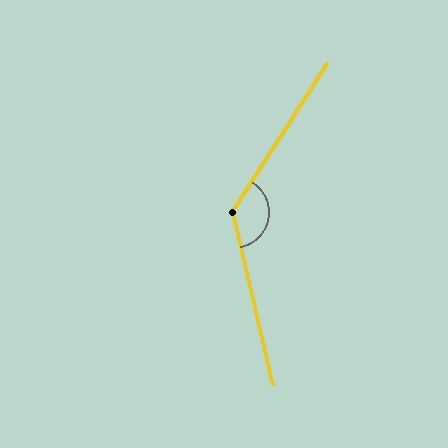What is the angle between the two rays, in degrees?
Approximately 135 degrees.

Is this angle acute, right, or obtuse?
It is obtuse.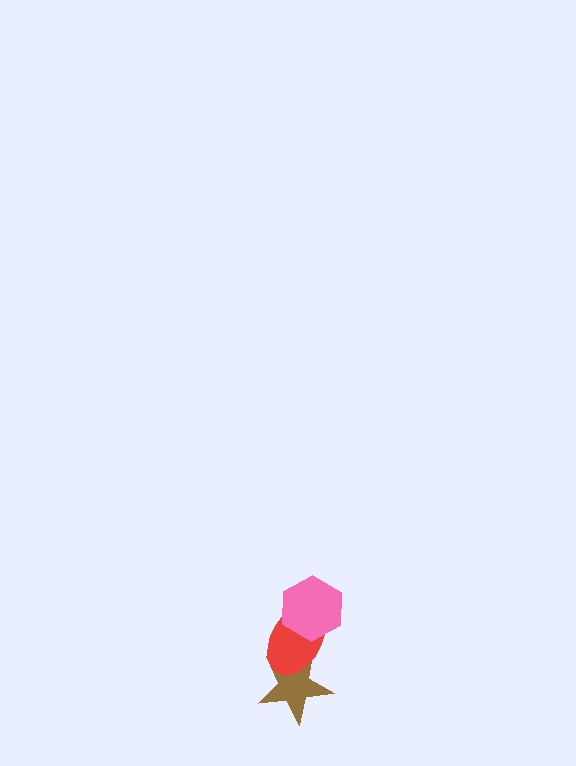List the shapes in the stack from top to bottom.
From top to bottom: the pink hexagon, the red ellipse, the brown star.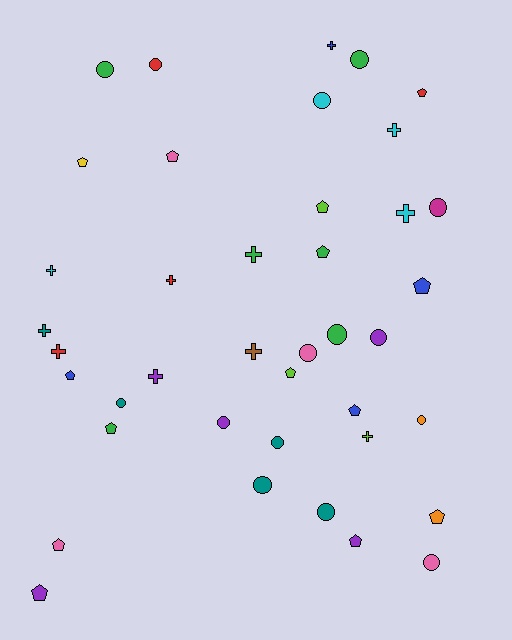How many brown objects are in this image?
There is 1 brown object.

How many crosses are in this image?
There are 11 crosses.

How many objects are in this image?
There are 40 objects.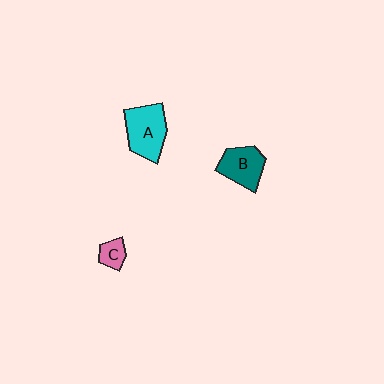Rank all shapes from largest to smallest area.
From largest to smallest: A (cyan), B (teal), C (pink).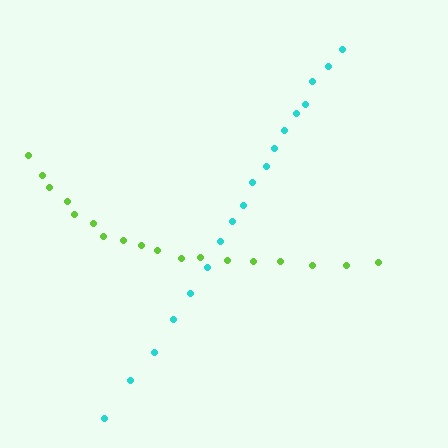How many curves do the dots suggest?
There are 2 distinct paths.